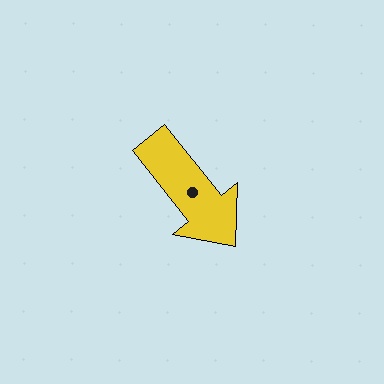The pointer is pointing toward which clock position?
Roughly 5 o'clock.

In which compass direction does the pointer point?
Southeast.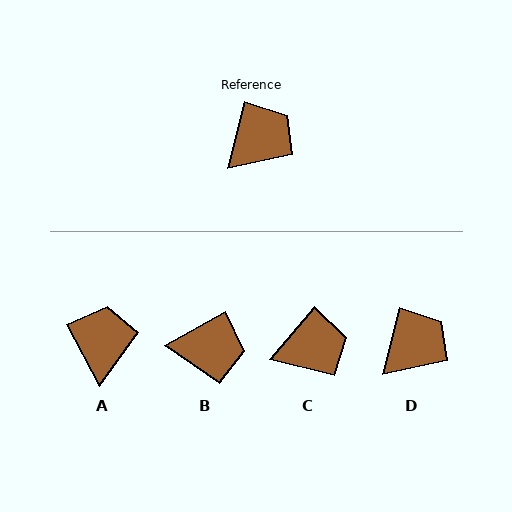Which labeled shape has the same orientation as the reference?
D.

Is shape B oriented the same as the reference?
No, it is off by about 47 degrees.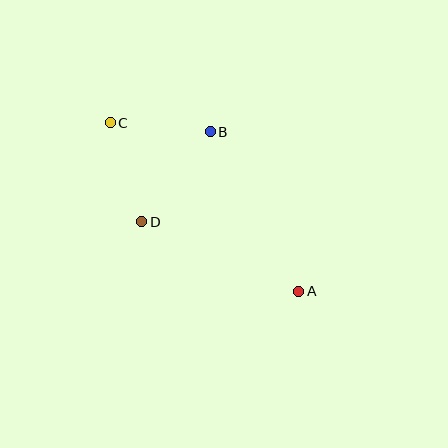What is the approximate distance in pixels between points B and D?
The distance between B and D is approximately 113 pixels.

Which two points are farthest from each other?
Points A and C are farthest from each other.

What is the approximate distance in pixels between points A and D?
The distance between A and D is approximately 172 pixels.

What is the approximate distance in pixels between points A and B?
The distance between A and B is approximately 183 pixels.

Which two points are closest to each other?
Points B and C are closest to each other.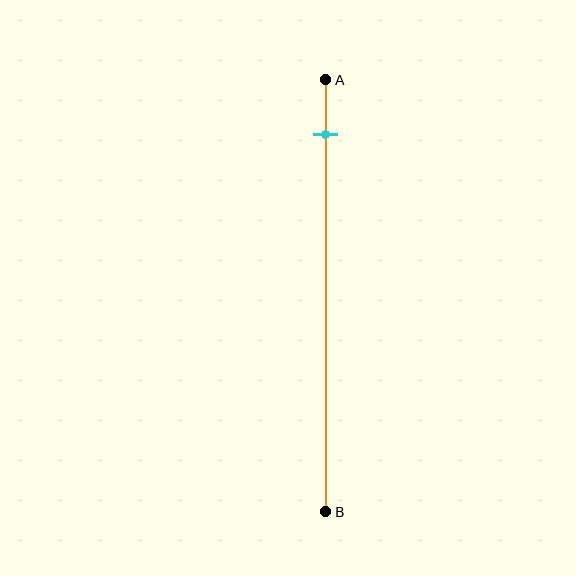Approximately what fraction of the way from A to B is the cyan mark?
The cyan mark is approximately 15% of the way from A to B.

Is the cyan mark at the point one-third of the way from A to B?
No, the mark is at about 15% from A, not at the 33% one-third point.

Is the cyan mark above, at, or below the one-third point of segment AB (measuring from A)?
The cyan mark is above the one-third point of segment AB.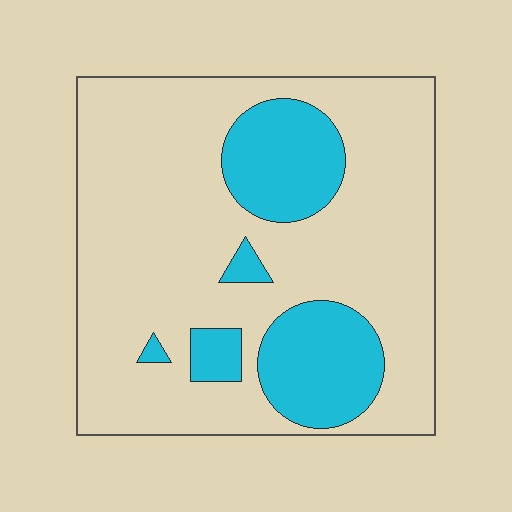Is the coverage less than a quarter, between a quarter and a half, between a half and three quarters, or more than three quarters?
Less than a quarter.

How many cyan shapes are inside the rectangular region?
5.